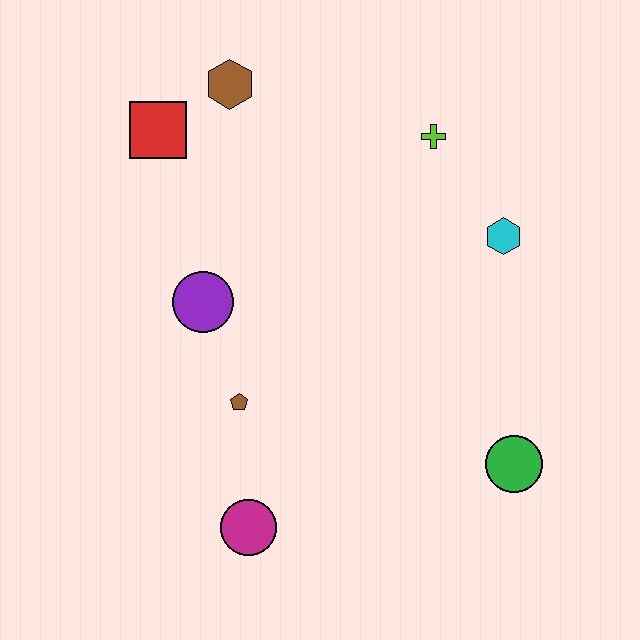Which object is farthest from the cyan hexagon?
The magenta circle is farthest from the cyan hexagon.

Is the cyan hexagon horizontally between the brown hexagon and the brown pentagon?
No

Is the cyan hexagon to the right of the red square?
Yes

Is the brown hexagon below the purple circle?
No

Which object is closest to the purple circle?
The brown pentagon is closest to the purple circle.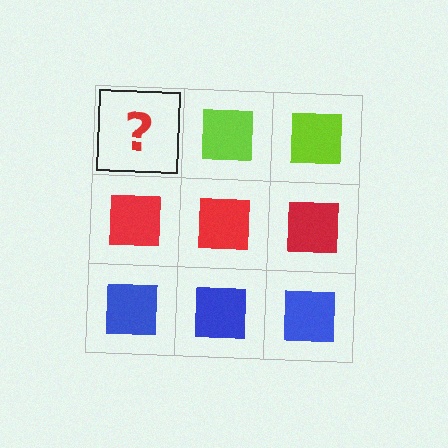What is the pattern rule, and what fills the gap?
The rule is that each row has a consistent color. The gap should be filled with a lime square.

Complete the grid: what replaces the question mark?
The question mark should be replaced with a lime square.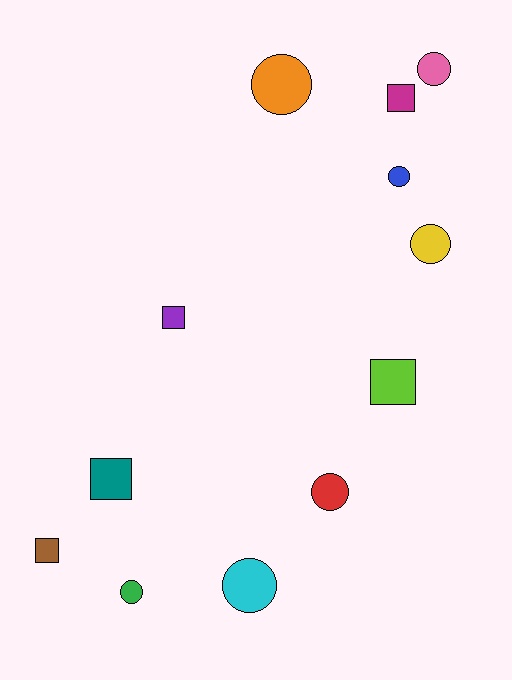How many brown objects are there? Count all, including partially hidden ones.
There is 1 brown object.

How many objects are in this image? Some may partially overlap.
There are 12 objects.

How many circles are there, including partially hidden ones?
There are 7 circles.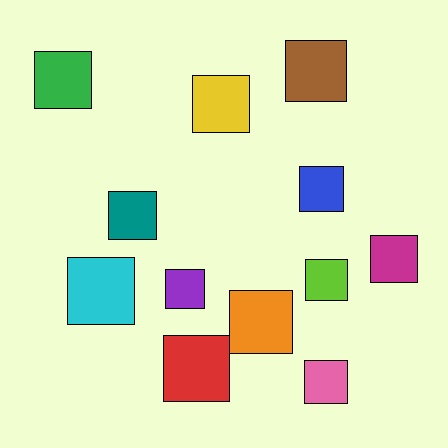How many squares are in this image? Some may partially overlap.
There are 12 squares.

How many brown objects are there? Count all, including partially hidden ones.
There is 1 brown object.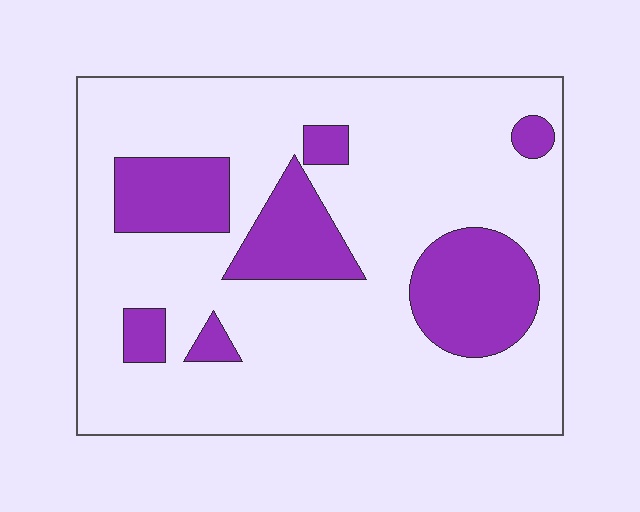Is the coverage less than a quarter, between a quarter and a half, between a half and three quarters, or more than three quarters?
Less than a quarter.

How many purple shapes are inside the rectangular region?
7.